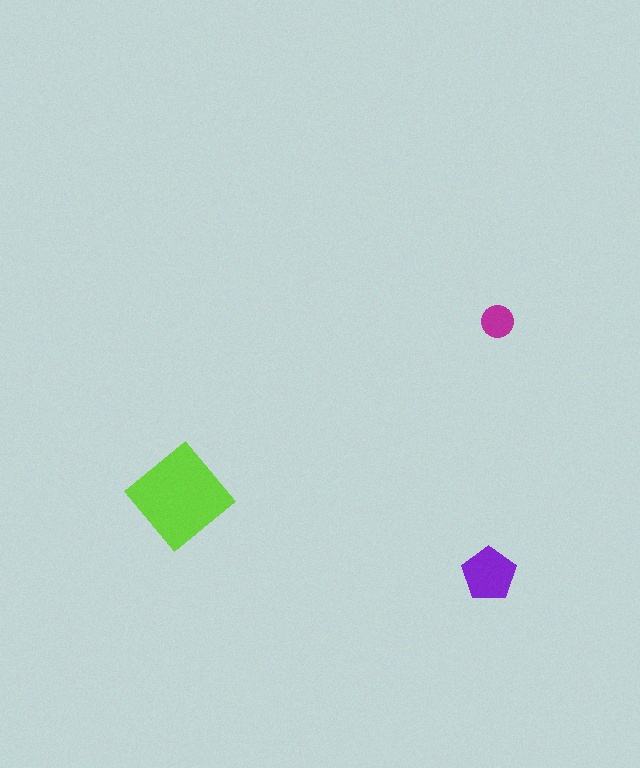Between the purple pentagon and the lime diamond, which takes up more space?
The lime diamond.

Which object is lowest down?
The purple pentagon is bottommost.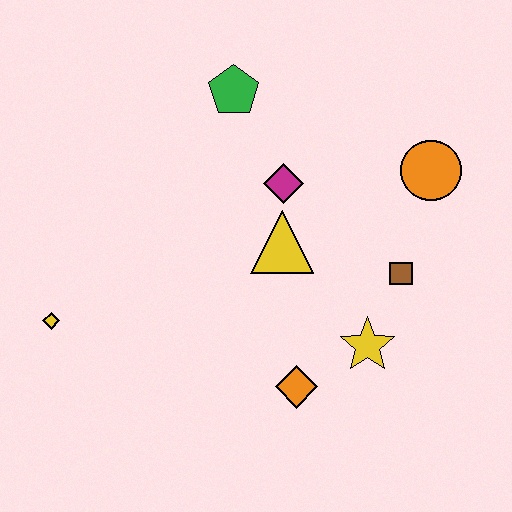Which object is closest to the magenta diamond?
The yellow triangle is closest to the magenta diamond.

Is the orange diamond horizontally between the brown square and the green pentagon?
Yes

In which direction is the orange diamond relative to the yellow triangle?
The orange diamond is below the yellow triangle.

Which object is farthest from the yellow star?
The yellow diamond is farthest from the yellow star.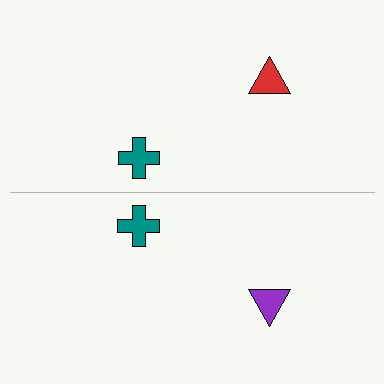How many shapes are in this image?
There are 4 shapes in this image.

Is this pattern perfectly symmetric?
No, the pattern is not perfectly symmetric. The purple triangle on the bottom side breaks the symmetry — its mirror counterpart is red.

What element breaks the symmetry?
The purple triangle on the bottom side breaks the symmetry — its mirror counterpart is red.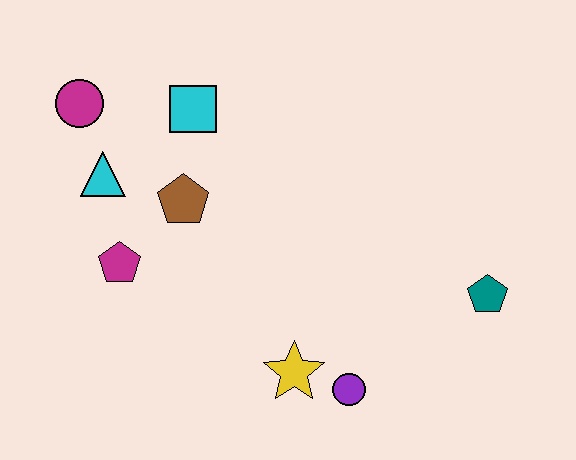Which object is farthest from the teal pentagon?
The magenta circle is farthest from the teal pentagon.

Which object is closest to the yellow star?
The purple circle is closest to the yellow star.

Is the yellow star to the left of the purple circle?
Yes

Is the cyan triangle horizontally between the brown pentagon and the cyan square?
No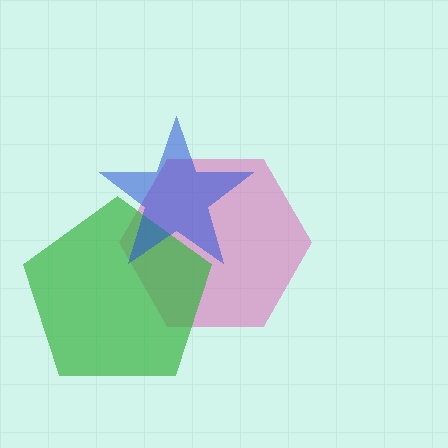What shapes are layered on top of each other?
The layered shapes are: a pink hexagon, a green pentagon, a blue star.